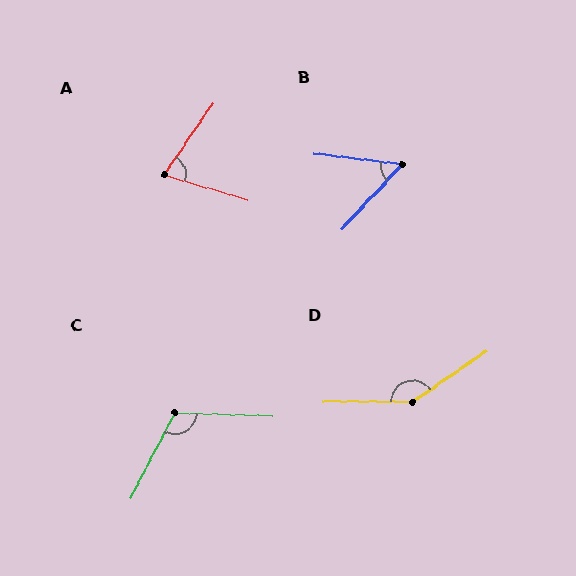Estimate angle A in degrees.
Approximately 72 degrees.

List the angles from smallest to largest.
B (54°), A (72°), C (115°), D (145°).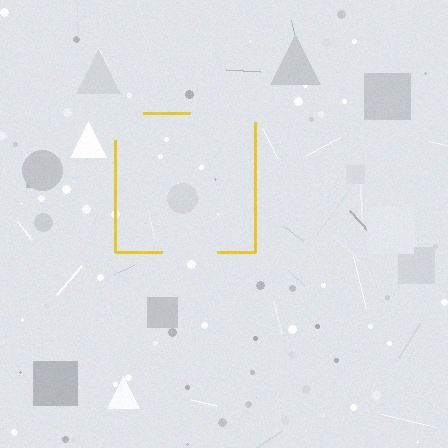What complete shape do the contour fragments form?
The contour fragments form a square.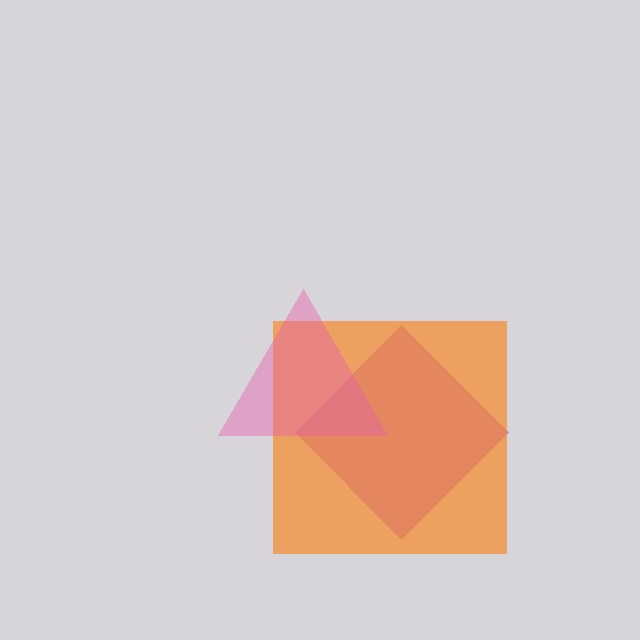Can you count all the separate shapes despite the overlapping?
Yes, there are 3 separate shapes.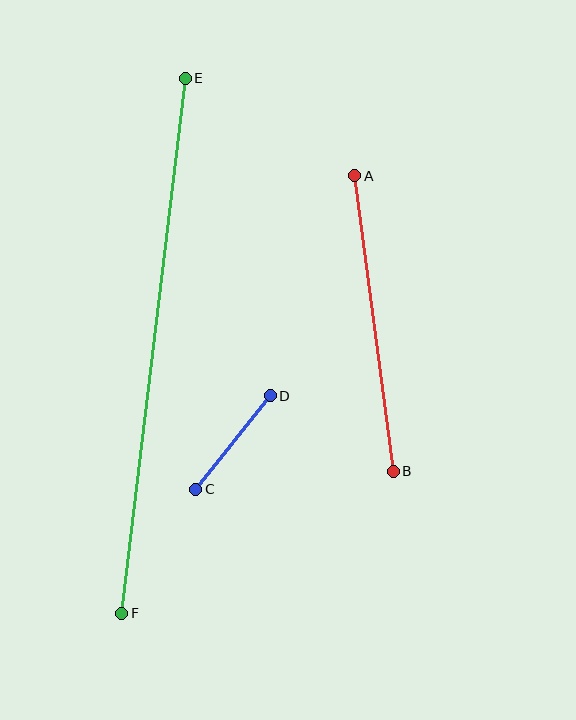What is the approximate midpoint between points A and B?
The midpoint is at approximately (374, 323) pixels.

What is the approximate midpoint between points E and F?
The midpoint is at approximately (154, 346) pixels.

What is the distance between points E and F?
The distance is approximately 538 pixels.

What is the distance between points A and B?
The distance is approximately 298 pixels.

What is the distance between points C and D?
The distance is approximately 119 pixels.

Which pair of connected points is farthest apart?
Points E and F are farthest apart.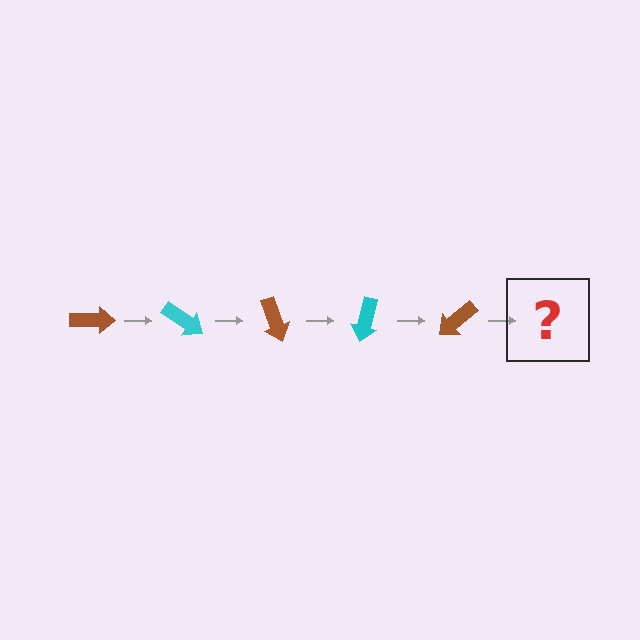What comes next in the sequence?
The next element should be a cyan arrow, rotated 175 degrees from the start.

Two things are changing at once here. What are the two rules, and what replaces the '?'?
The two rules are that it rotates 35 degrees each step and the color cycles through brown and cyan. The '?' should be a cyan arrow, rotated 175 degrees from the start.